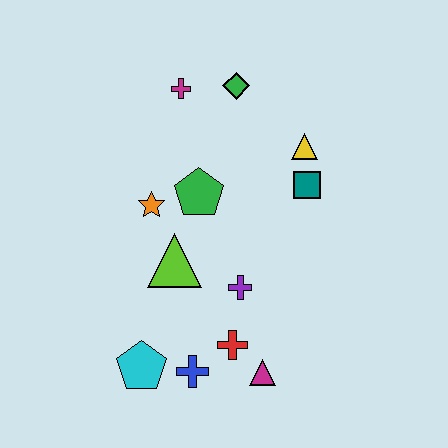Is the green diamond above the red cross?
Yes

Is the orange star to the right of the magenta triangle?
No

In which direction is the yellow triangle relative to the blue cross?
The yellow triangle is above the blue cross.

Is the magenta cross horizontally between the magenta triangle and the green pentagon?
No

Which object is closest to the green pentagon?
The orange star is closest to the green pentagon.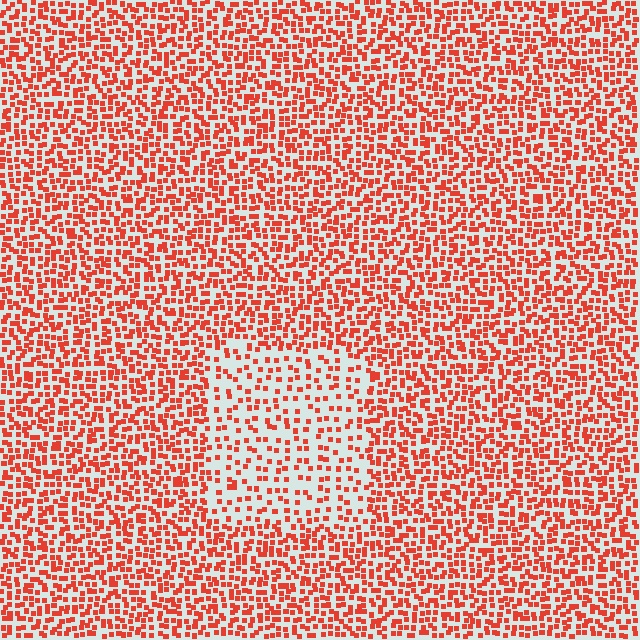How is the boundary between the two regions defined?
The boundary is defined by a change in element density (approximately 2.0x ratio). All elements are the same color, size, and shape.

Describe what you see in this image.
The image contains small red elements arranged at two different densities. A rectangle-shaped region is visible where the elements are less densely packed than the surrounding area.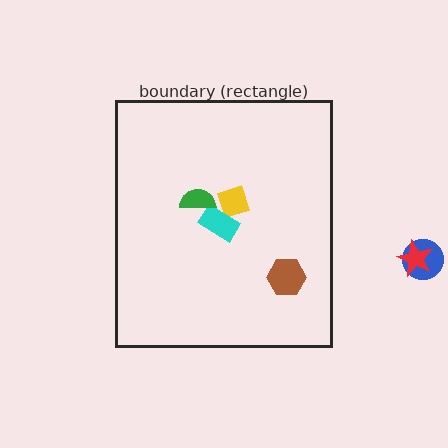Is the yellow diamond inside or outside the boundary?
Inside.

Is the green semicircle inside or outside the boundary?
Inside.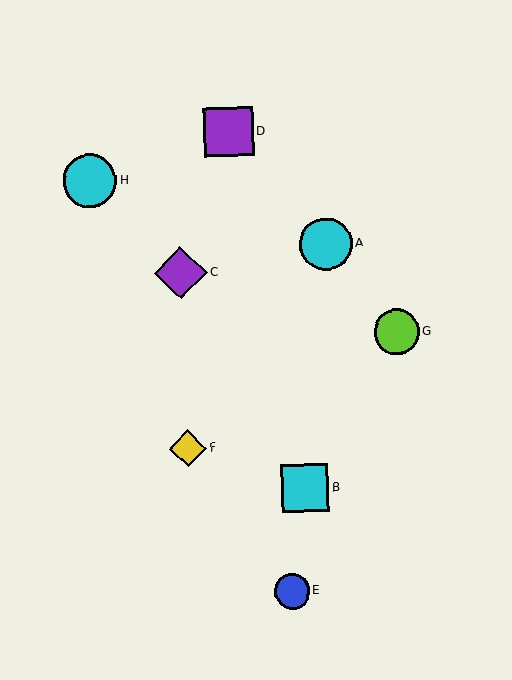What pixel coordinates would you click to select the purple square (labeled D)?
Click at (229, 132) to select the purple square D.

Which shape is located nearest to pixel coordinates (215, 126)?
The purple square (labeled D) at (229, 132) is nearest to that location.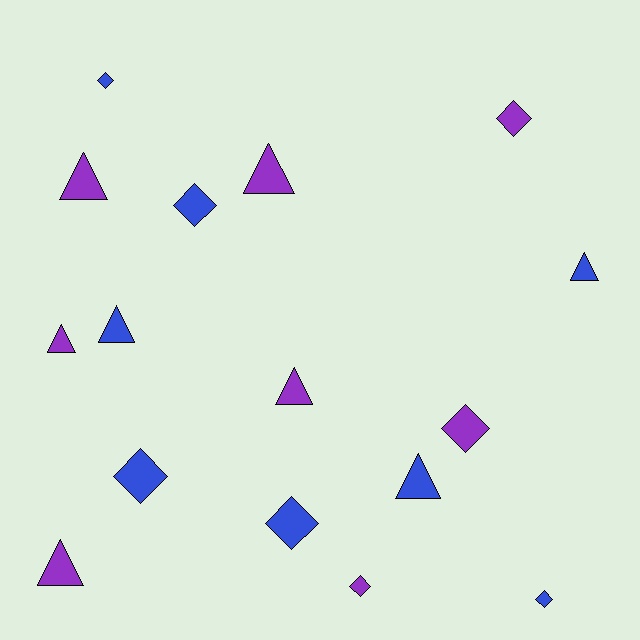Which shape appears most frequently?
Triangle, with 8 objects.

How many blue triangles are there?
There are 3 blue triangles.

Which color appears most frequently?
Purple, with 8 objects.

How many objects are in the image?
There are 16 objects.